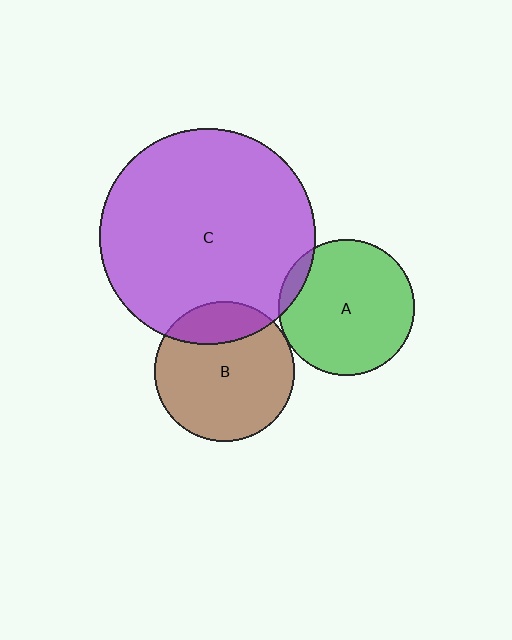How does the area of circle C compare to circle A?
Approximately 2.5 times.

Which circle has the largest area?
Circle C (purple).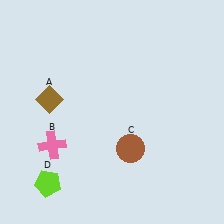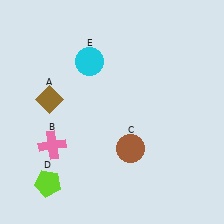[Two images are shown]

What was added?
A cyan circle (E) was added in Image 2.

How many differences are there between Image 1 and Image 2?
There is 1 difference between the two images.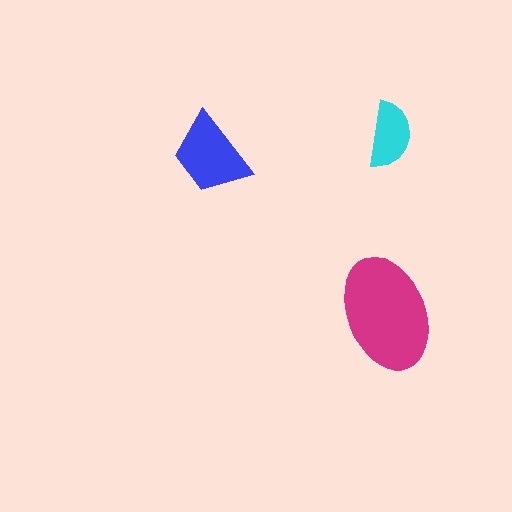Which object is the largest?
The magenta ellipse.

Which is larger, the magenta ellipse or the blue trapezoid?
The magenta ellipse.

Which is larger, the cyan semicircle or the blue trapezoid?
The blue trapezoid.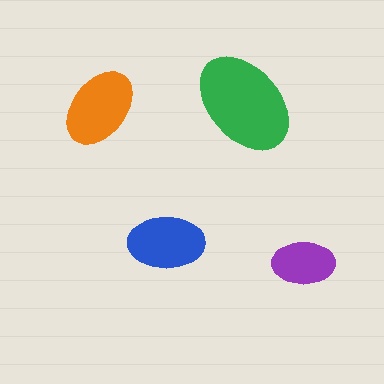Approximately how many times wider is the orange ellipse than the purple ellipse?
About 1.5 times wider.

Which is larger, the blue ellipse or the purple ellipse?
The blue one.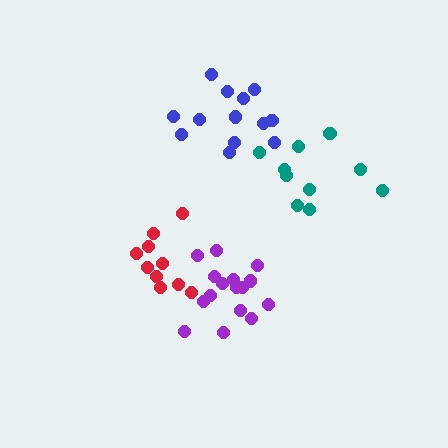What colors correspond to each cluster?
The clusters are colored: purple, blue, red, teal.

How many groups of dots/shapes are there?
There are 4 groups.